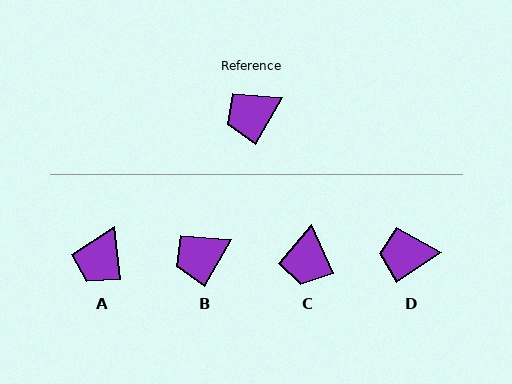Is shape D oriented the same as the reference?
No, it is off by about 25 degrees.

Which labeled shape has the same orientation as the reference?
B.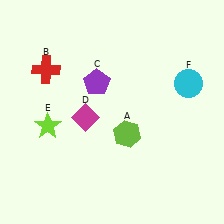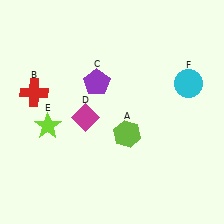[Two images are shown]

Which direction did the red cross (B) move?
The red cross (B) moved down.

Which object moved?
The red cross (B) moved down.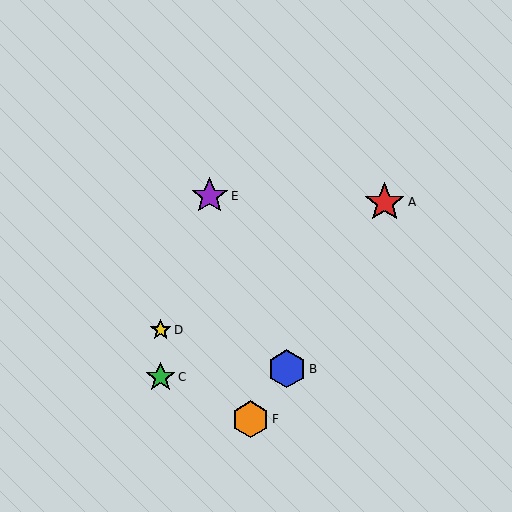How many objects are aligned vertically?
2 objects (C, D) are aligned vertically.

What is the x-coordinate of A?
Object A is at x≈385.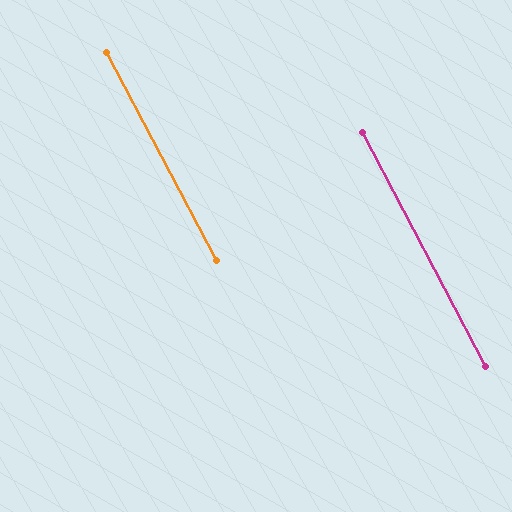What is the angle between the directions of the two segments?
Approximately 0 degrees.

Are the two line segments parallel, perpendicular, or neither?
Parallel — their directions differ by only 0.1°.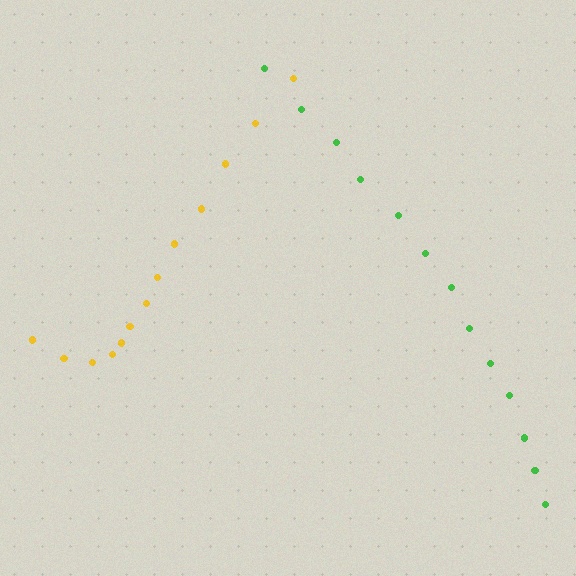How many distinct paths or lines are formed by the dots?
There are 2 distinct paths.